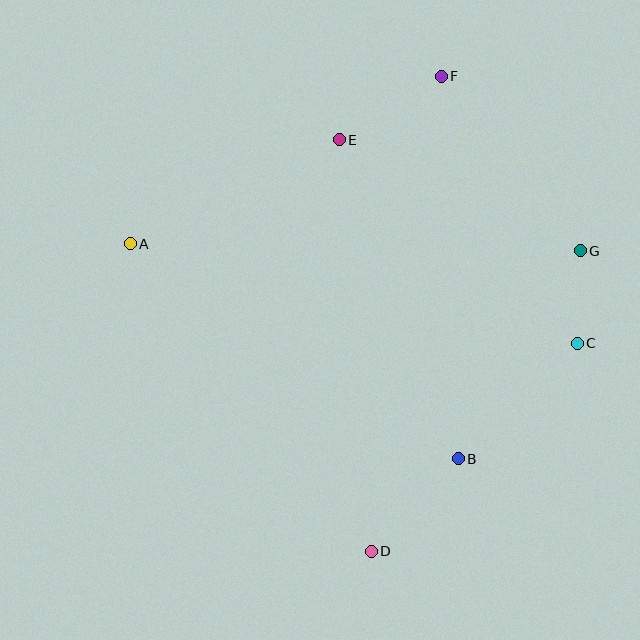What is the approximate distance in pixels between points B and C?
The distance between B and C is approximately 166 pixels.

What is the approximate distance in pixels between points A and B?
The distance between A and B is approximately 392 pixels.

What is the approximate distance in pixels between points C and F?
The distance between C and F is approximately 300 pixels.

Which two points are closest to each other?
Points C and G are closest to each other.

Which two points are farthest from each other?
Points D and F are farthest from each other.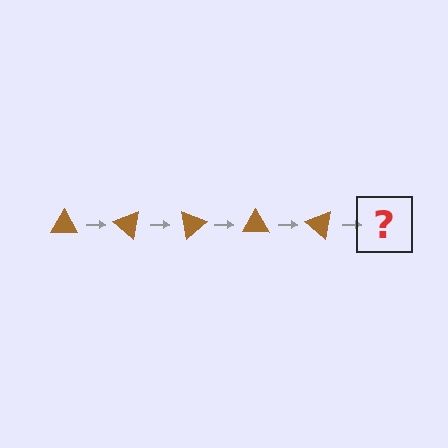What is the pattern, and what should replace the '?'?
The pattern is that the triangle rotates 40 degrees each step. The '?' should be a brown triangle rotated 200 degrees.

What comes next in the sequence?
The next element should be a brown triangle rotated 200 degrees.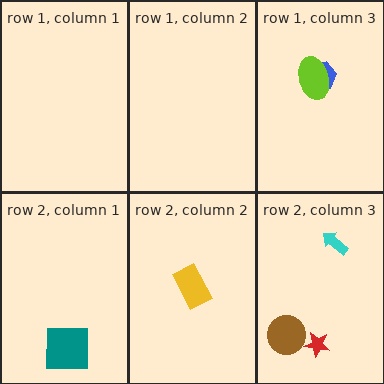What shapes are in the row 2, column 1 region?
The teal square.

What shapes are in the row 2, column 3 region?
The cyan arrow, the brown circle, the red star.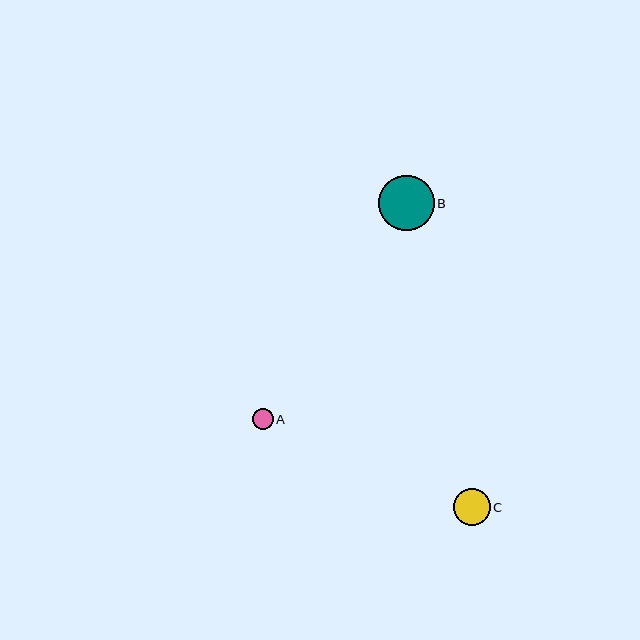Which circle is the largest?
Circle B is the largest with a size of approximately 55 pixels.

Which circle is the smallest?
Circle A is the smallest with a size of approximately 20 pixels.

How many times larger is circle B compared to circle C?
Circle B is approximately 1.5 times the size of circle C.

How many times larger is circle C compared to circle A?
Circle C is approximately 1.8 times the size of circle A.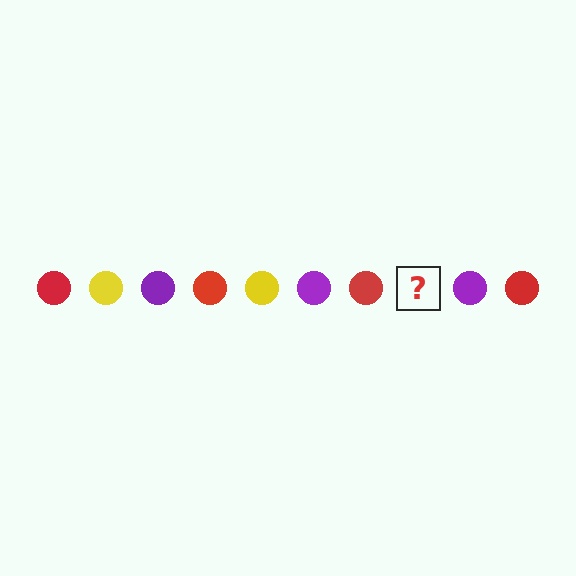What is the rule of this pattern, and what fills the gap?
The rule is that the pattern cycles through red, yellow, purple circles. The gap should be filled with a yellow circle.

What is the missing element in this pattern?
The missing element is a yellow circle.